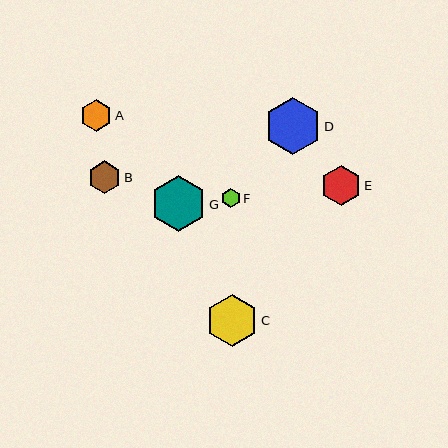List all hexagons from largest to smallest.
From largest to smallest: D, G, C, E, B, A, F.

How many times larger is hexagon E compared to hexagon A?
Hexagon E is approximately 1.3 times the size of hexagon A.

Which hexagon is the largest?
Hexagon D is the largest with a size of approximately 57 pixels.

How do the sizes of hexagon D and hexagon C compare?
Hexagon D and hexagon C are approximately the same size.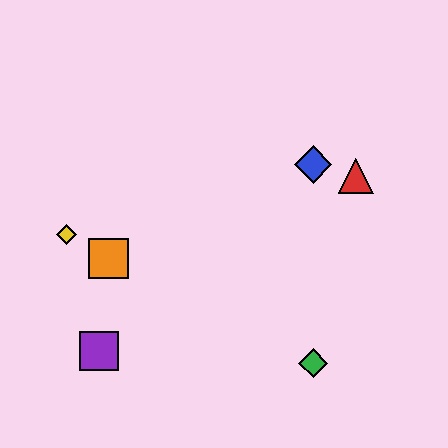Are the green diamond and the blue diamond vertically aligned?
Yes, both are at x≈313.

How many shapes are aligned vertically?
2 shapes (the blue diamond, the green diamond) are aligned vertically.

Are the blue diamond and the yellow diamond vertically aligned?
No, the blue diamond is at x≈313 and the yellow diamond is at x≈66.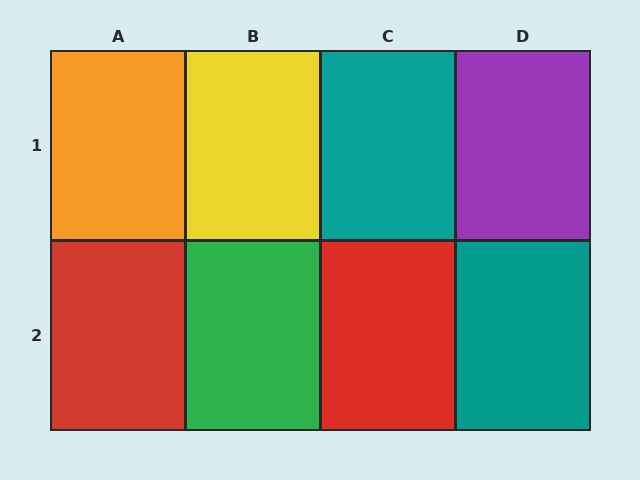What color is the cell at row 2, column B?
Green.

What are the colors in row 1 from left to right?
Orange, yellow, teal, purple.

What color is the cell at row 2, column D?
Teal.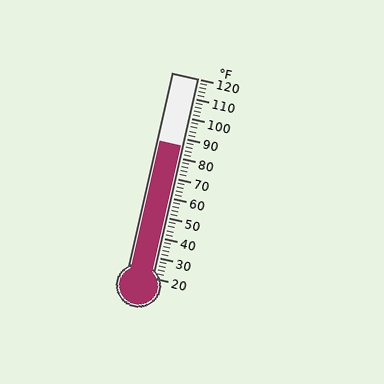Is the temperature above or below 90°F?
The temperature is below 90°F.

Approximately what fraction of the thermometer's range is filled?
The thermometer is filled to approximately 65% of its range.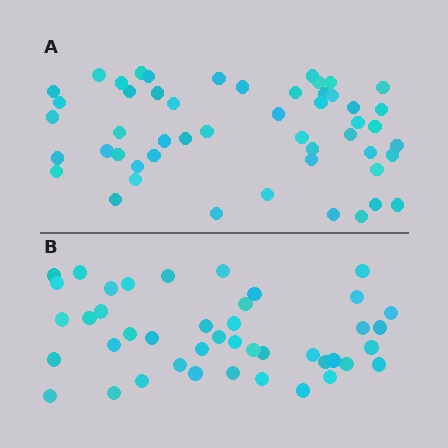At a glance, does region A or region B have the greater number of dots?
Region A (the top region) has more dots.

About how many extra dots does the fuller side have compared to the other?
Region A has roughly 8 or so more dots than region B.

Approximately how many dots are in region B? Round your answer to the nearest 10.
About 40 dots. (The exact count is 43, which rounds to 40.)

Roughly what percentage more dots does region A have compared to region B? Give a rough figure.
About 20% more.